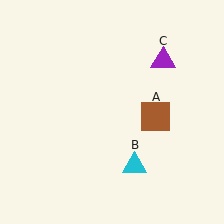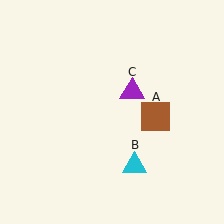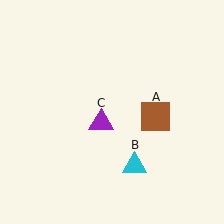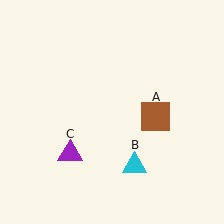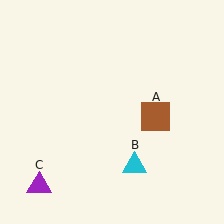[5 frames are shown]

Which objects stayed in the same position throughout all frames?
Brown square (object A) and cyan triangle (object B) remained stationary.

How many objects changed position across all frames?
1 object changed position: purple triangle (object C).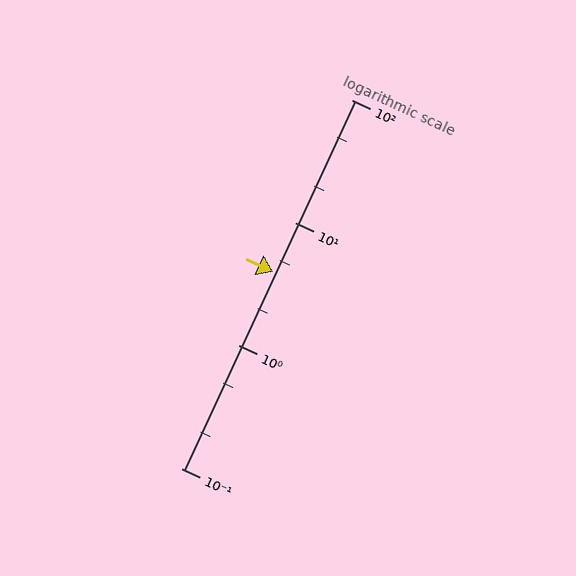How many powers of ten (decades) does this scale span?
The scale spans 3 decades, from 0.1 to 100.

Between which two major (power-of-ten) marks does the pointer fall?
The pointer is between 1 and 10.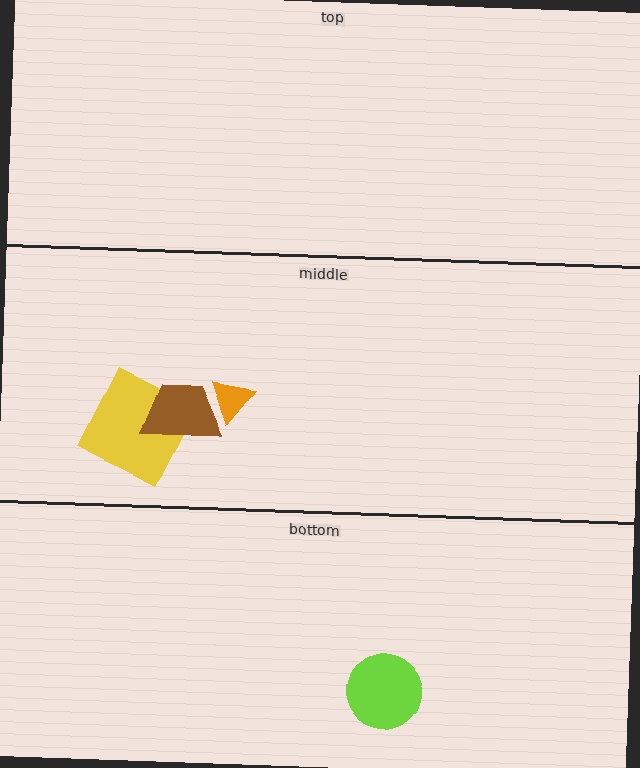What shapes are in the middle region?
The orange triangle, the yellow square, the brown trapezoid.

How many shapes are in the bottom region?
1.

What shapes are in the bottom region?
The lime circle.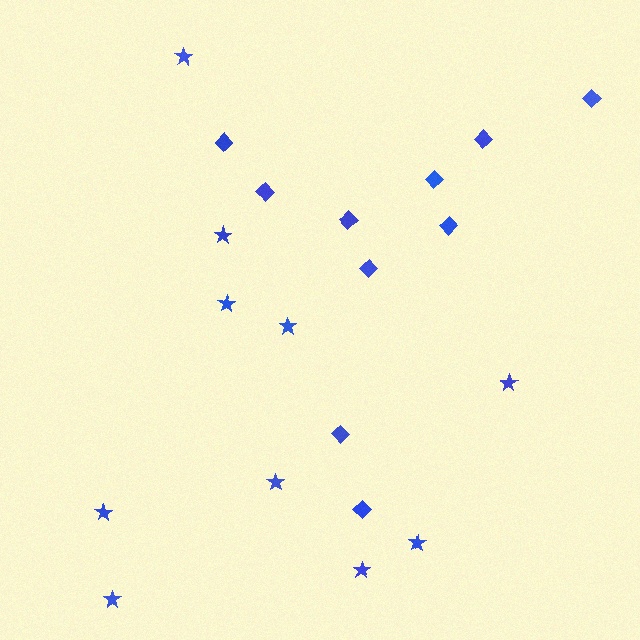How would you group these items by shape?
There are 2 groups: one group of diamonds (10) and one group of stars (10).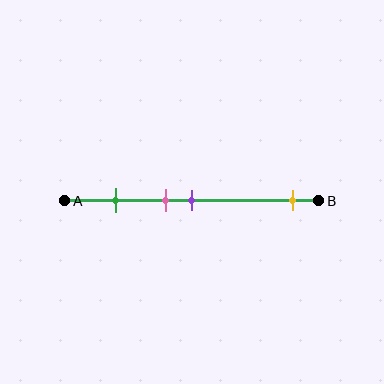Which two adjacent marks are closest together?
The pink and purple marks are the closest adjacent pair.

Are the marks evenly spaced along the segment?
No, the marks are not evenly spaced.